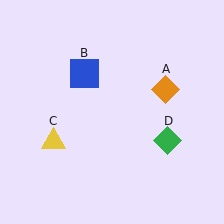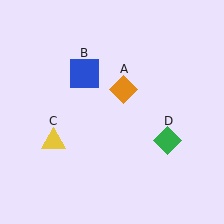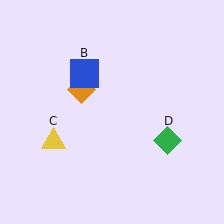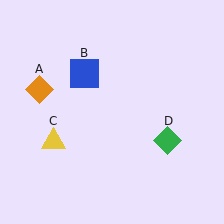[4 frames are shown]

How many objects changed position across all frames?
1 object changed position: orange diamond (object A).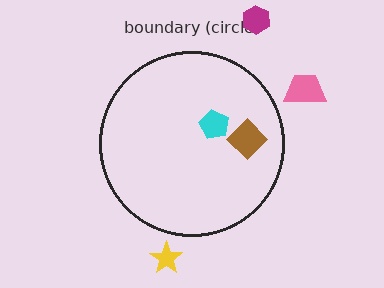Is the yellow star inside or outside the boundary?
Outside.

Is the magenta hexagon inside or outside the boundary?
Outside.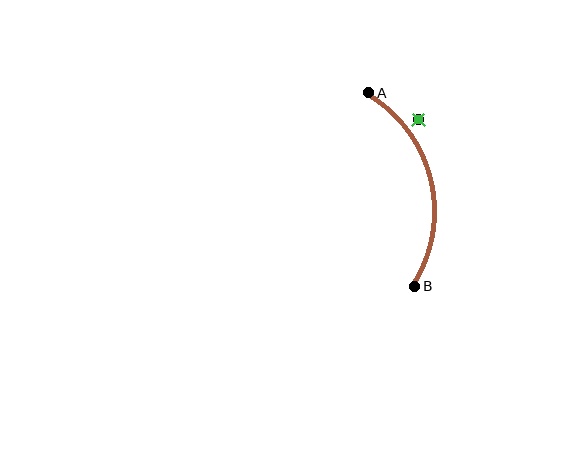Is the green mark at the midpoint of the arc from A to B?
No — the green mark does not lie on the arc at all. It sits slightly outside the curve.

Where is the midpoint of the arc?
The arc midpoint is the point on the curve farthest from the straight line joining A and B. It sits to the right of that line.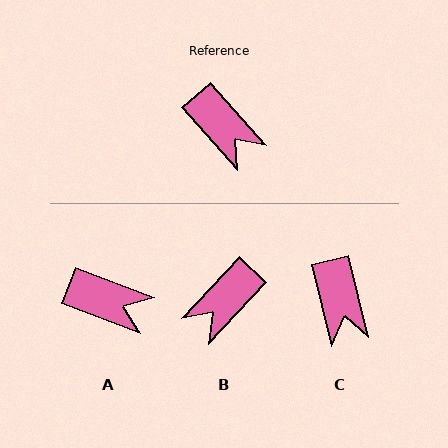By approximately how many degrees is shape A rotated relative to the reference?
Approximately 28 degrees counter-clockwise.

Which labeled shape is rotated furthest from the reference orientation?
B, about 85 degrees away.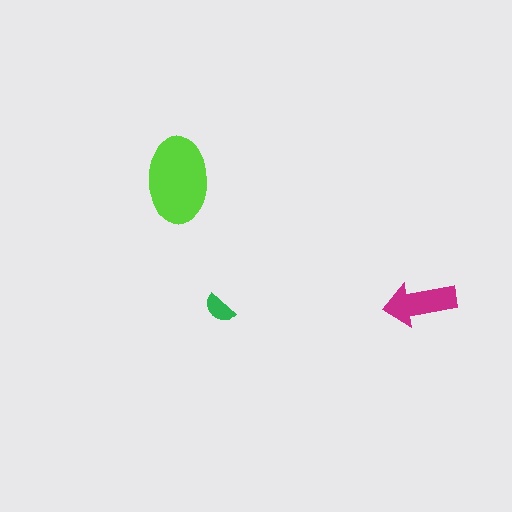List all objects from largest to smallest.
The lime ellipse, the magenta arrow, the green semicircle.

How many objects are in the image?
There are 3 objects in the image.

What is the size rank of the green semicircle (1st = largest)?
3rd.